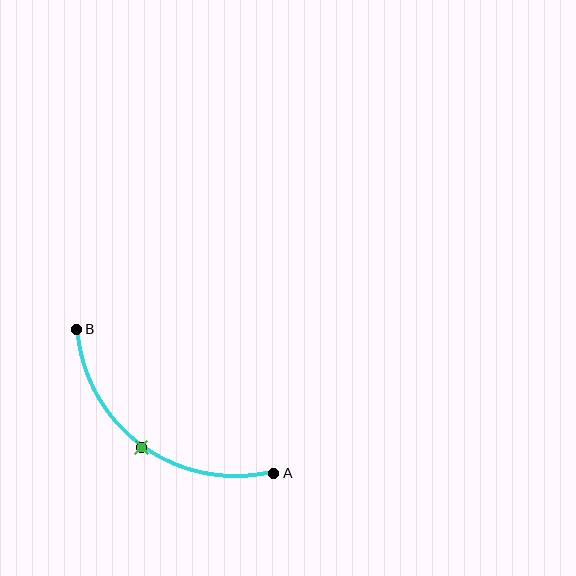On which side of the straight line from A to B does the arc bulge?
The arc bulges below and to the left of the straight line connecting A and B.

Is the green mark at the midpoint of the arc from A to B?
Yes. The green mark lies on the arc at equal arc-length from both A and B — it is the arc midpoint.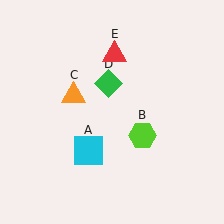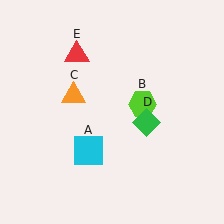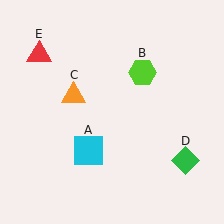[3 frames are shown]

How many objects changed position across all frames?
3 objects changed position: lime hexagon (object B), green diamond (object D), red triangle (object E).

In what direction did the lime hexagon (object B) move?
The lime hexagon (object B) moved up.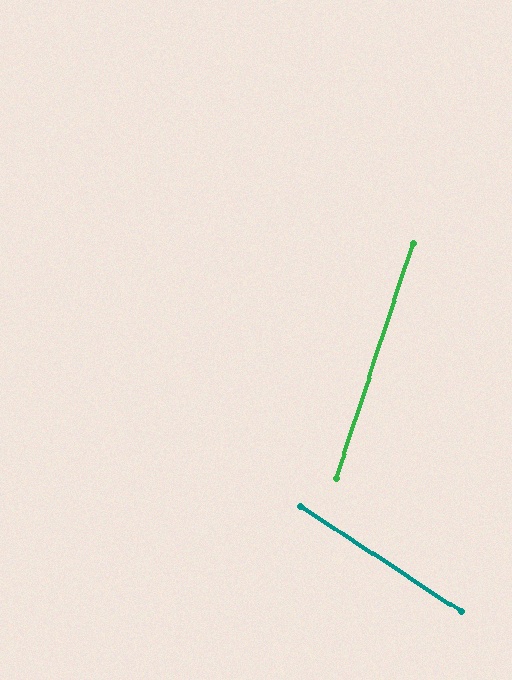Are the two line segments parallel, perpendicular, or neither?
Neither parallel nor perpendicular — they differ by about 75°.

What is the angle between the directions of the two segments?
Approximately 75 degrees.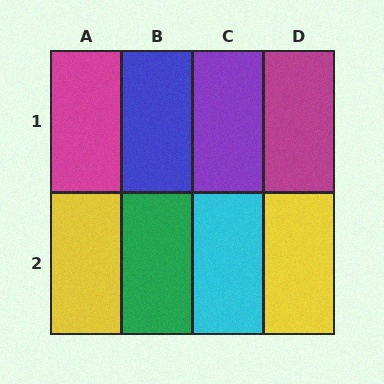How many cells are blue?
1 cell is blue.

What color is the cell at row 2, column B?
Green.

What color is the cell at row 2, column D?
Yellow.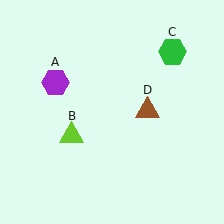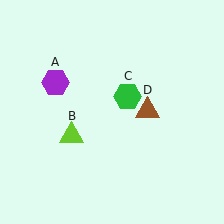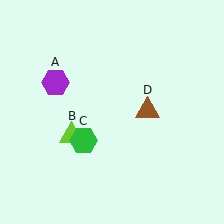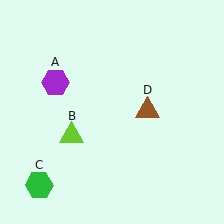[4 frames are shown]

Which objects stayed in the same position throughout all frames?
Purple hexagon (object A) and lime triangle (object B) and brown triangle (object D) remained stationary.